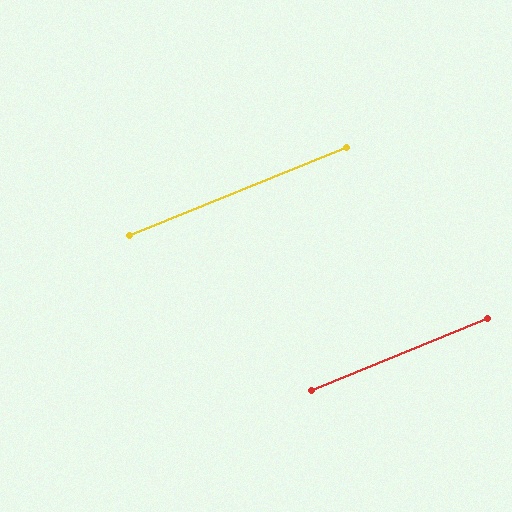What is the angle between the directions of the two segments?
Approximately 0 degrees.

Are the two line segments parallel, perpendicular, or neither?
Parallel — their directions differ by only 0.1°.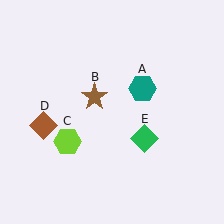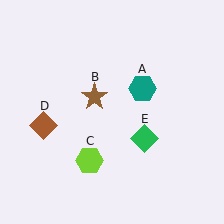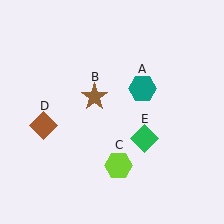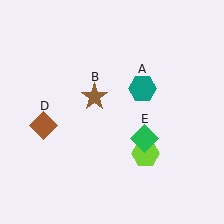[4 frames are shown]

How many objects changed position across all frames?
1 object changed position: lime hexagon (object C).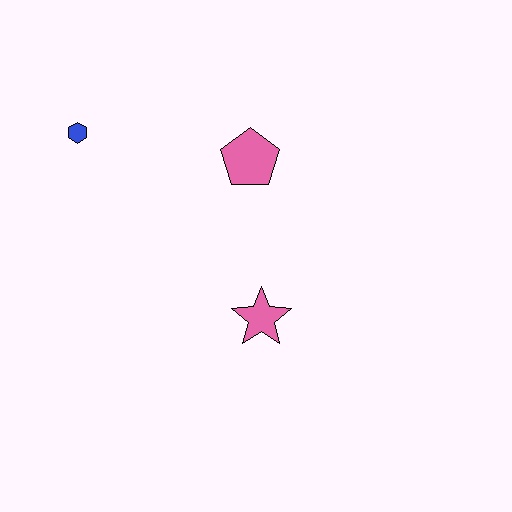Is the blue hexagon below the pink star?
No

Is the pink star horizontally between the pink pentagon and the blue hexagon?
No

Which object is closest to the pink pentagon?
The pink star is closest to the pink pentagon.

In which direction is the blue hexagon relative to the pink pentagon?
The blue hexagon is to the left of the pink pentagon.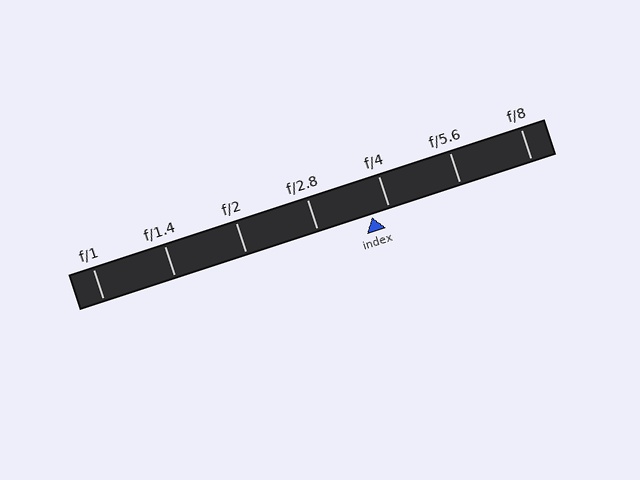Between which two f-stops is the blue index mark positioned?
The index mark is between f/2.8 and f/4.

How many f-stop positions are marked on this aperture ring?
There are 7 f-stop positions marked.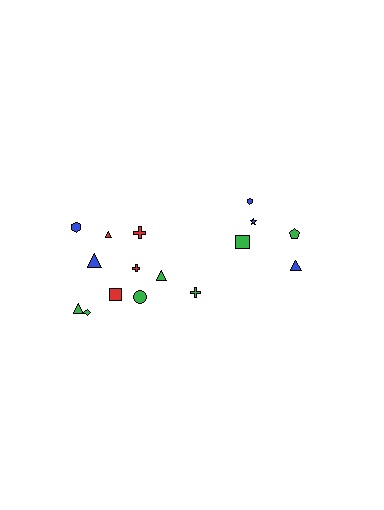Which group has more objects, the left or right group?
The left group.